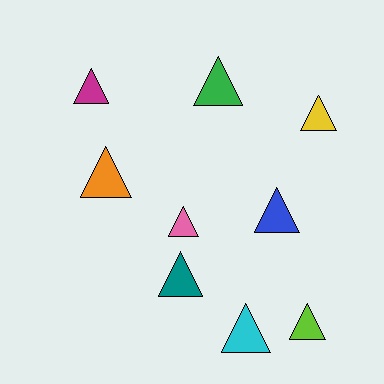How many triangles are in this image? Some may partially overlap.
There are 9 triangles.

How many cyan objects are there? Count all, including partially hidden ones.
There is 1 cyan object.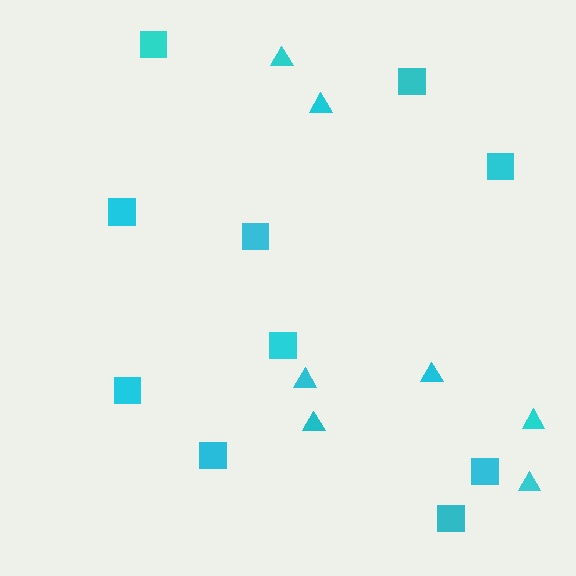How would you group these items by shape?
There are 2 groups: one group of squares (10) and one group of triangles (7).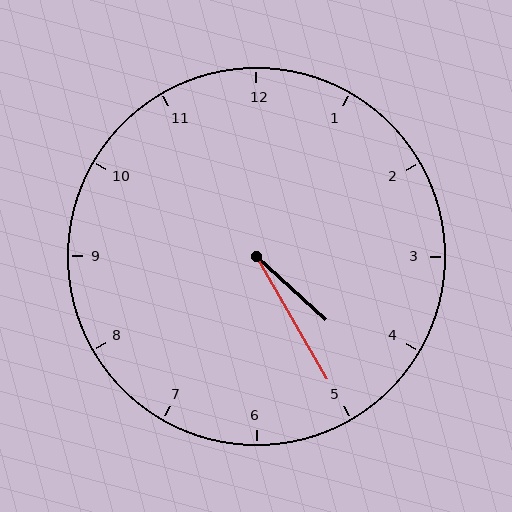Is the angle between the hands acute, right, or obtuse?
It is acute.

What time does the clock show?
4:25.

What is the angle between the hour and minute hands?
Approximately 18 degrees.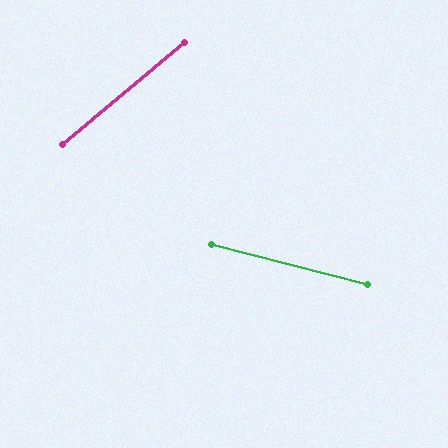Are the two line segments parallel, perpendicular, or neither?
Neither parallel nor perpendicular — they differ by about 54°.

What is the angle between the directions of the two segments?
Approximately 54 degrees.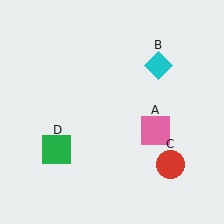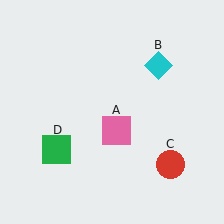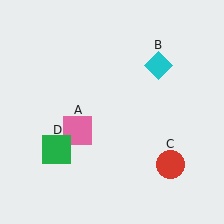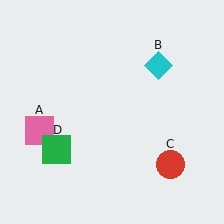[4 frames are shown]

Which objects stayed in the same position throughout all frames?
Cyan diamond (object B) and red circle (object C) and green square (object D) remained stationary.